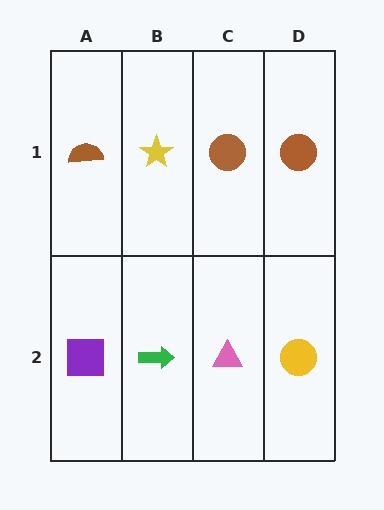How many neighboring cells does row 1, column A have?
2.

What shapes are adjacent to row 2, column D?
A brown circle (row 1, column D), a pink triangle (row 2, column C).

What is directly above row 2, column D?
A brown circle.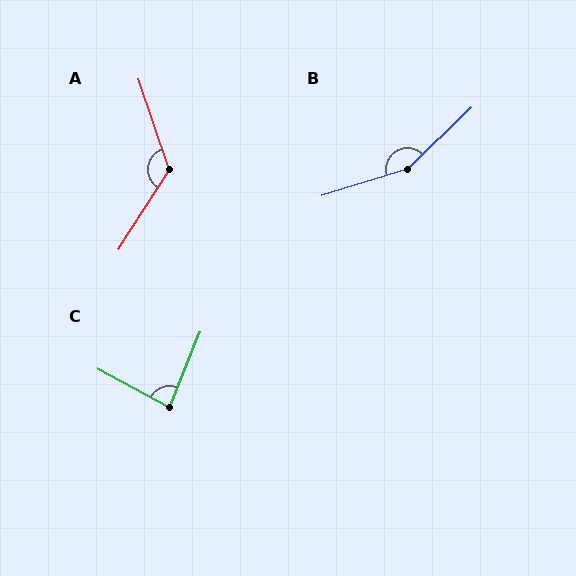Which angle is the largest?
B, at approximately 153 degrees.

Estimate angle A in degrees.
Approximately 129 degrees.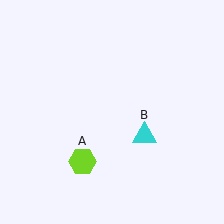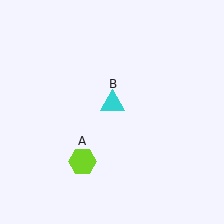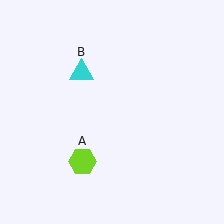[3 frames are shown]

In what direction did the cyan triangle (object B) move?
The cyan triangle (object B) moved up and to the left.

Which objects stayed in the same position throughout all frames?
Lime hexagon (object A) remained stationary.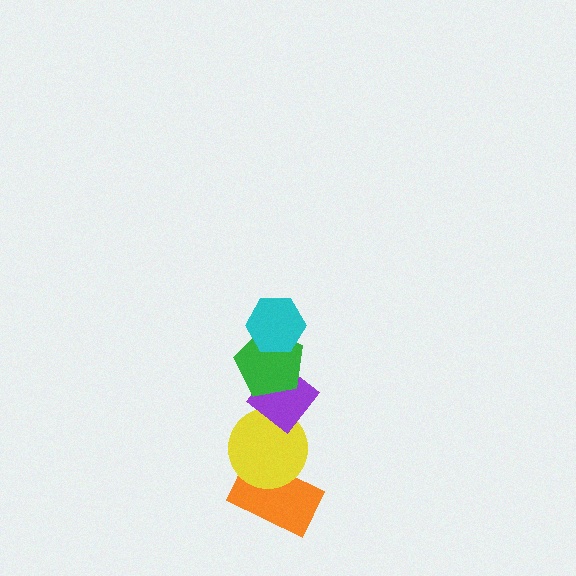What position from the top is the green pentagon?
The green pentagon is 2nd from the top.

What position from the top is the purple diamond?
The purple diamond is 3rd from the top.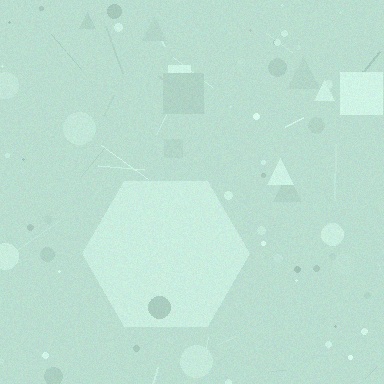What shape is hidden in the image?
A hexagon is hidden in the image.